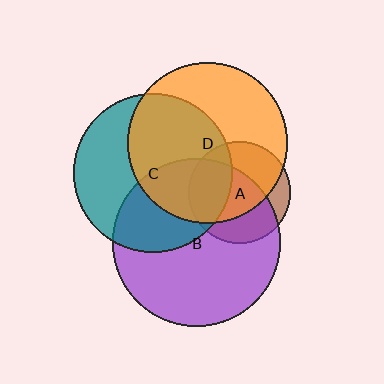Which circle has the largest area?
Circle B (purple).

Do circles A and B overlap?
Yes.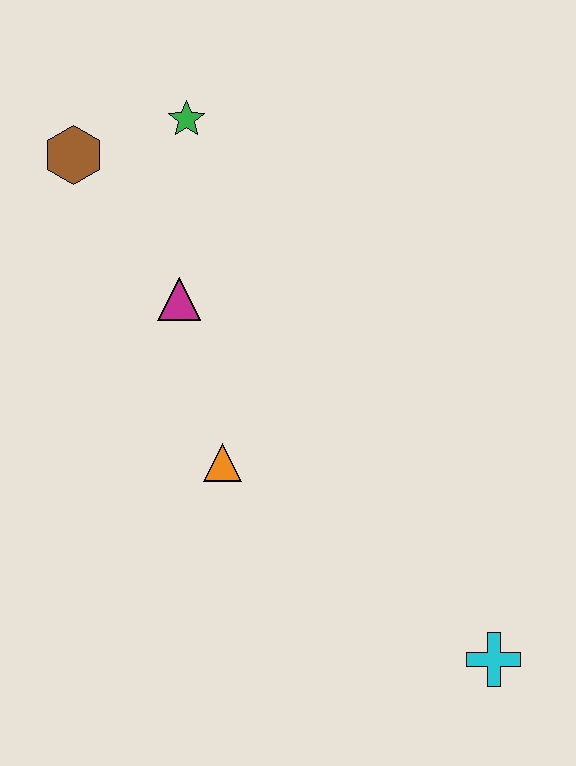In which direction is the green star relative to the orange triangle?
The green star is above the orange triangle.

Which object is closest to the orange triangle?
The magenta triangle is closest to the orange triangle.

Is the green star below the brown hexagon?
No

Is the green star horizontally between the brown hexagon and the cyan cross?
Yes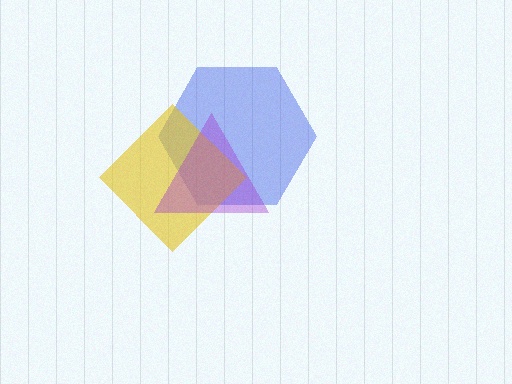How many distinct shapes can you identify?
There are 3 distinct shapes: a blue hexagon, a yellow diamond, a purple triangle.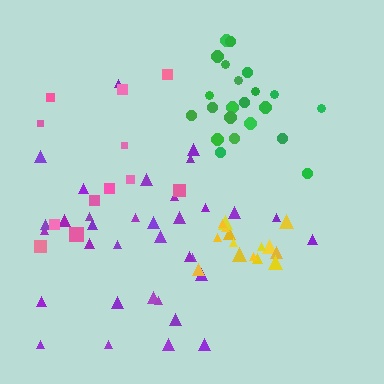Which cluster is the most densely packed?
Yellow.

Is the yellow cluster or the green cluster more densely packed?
Yellow.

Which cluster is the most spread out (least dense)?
Pink.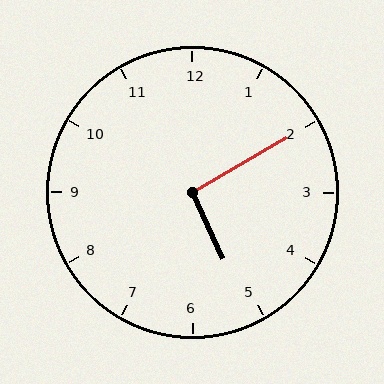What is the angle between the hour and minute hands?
Approximately 95 degrees.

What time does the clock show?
5:10.